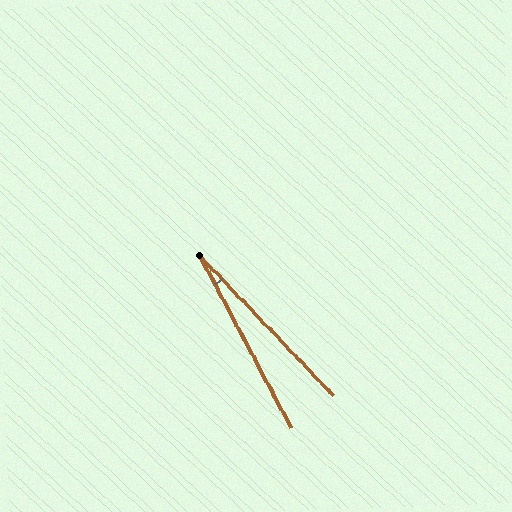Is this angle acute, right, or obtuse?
It is acute.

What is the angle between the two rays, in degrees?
Approximately 16 degrees.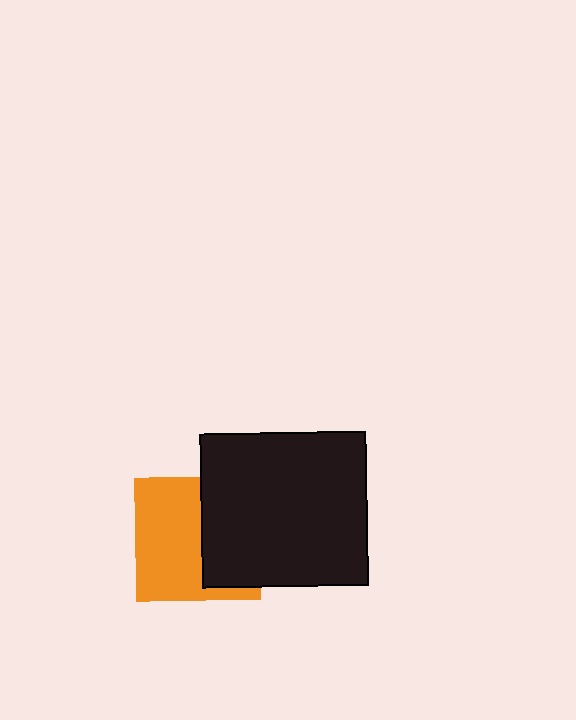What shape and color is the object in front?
The object in front is a black rectangle.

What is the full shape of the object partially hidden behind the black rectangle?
The partially hidden object is an orange square.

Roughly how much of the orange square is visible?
About half of it is visible (roughly 57%).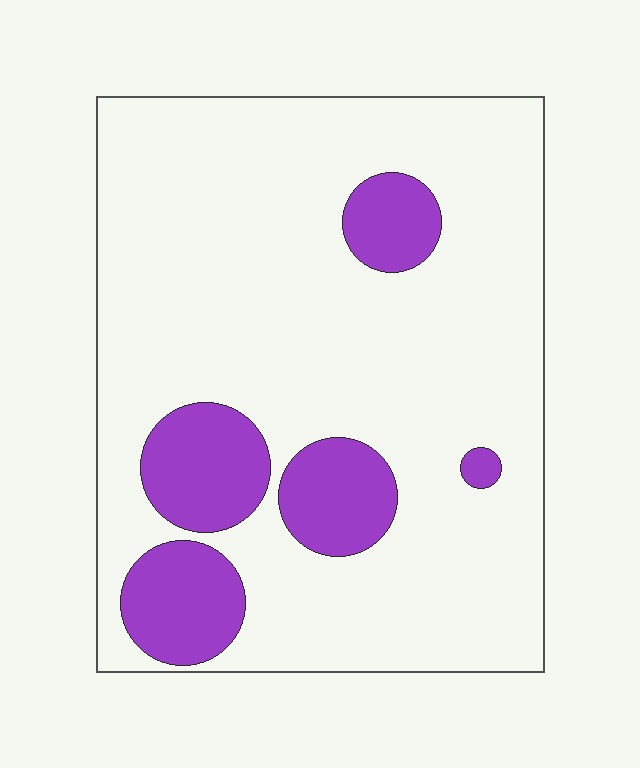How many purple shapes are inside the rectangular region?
5.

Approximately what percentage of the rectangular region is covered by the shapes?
Approximately 20%.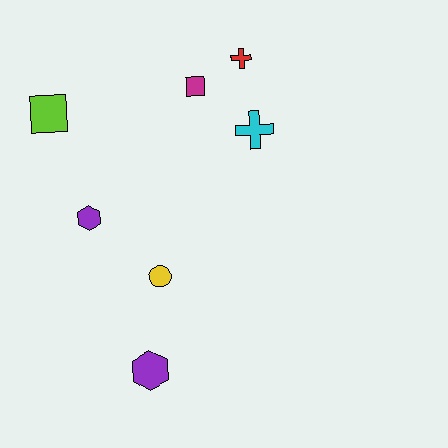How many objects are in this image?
There are 7 objects.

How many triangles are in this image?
There are no triangles.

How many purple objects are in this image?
There are 2 purple objects.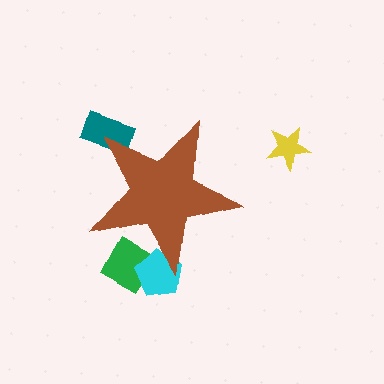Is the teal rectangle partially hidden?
Yes, the teal rectangle is partially hidden behind the brown star.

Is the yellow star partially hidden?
No, the yellow star is fully visible.